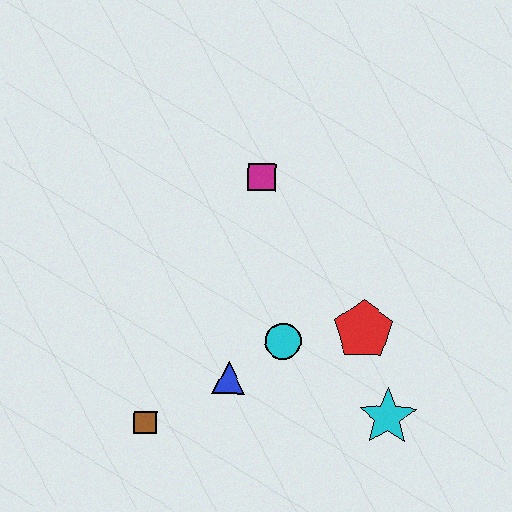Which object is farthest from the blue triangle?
The magenta square is farthest from the blue triangle.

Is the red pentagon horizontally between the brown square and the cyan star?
Yes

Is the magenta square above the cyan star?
Yes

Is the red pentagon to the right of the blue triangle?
Yes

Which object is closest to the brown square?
The blue triangle is closest to the brown square.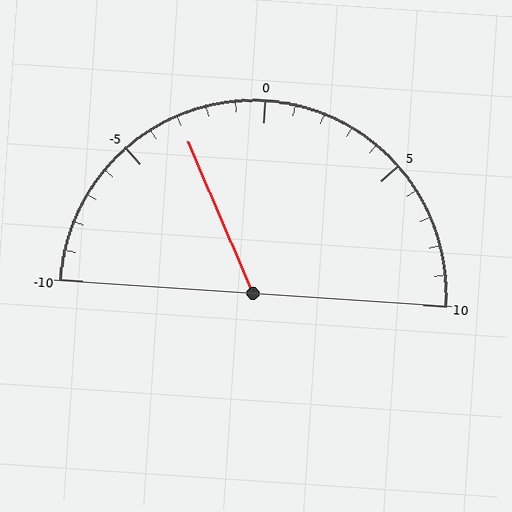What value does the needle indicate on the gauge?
The needle indicates approximately -3.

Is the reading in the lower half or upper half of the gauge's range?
The reading is in the lower half of the range (-10 to 10).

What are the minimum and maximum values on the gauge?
The gauge ranges from -10 to 10.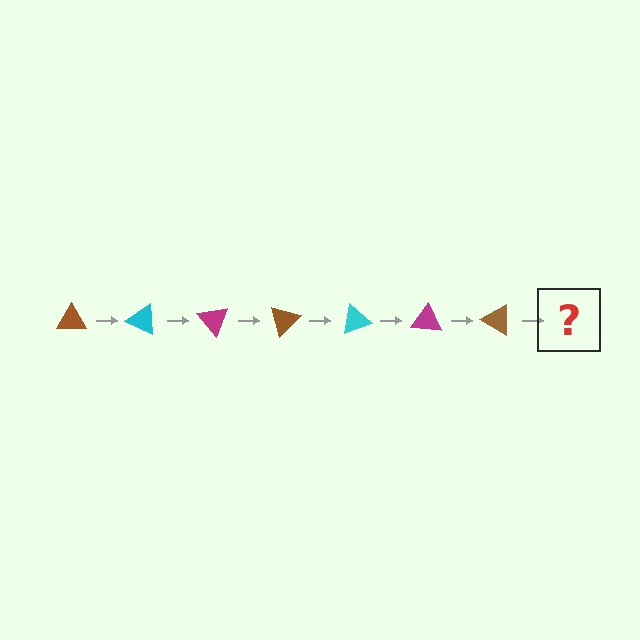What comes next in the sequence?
The next element should be a cyan triangle, rotated 175 degrees from the start.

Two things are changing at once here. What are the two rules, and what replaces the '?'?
The two rules are that it rotates 25 degrees each step and the color cycles through brown, cyan, and magenta. The '?' should be a cyan triangle, rotated 175 degrees from the start.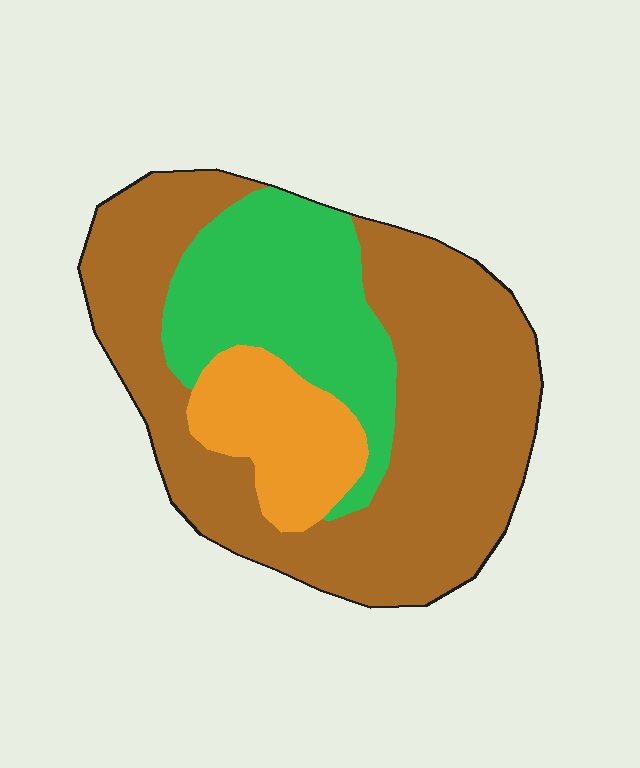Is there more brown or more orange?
Brown.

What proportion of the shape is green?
Green takes up about one quarter (1/4) of the shape.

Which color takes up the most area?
Brown, at roughly 60%.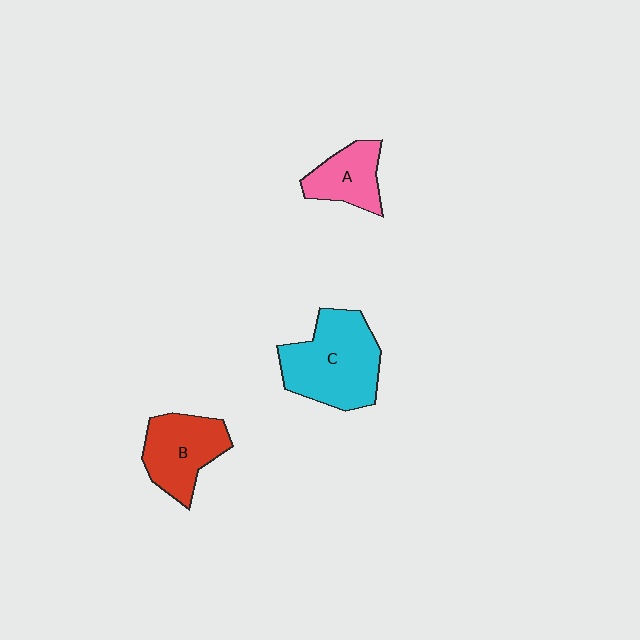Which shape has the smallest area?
Shape A (pink).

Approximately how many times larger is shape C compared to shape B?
Approximately 1.4 times.